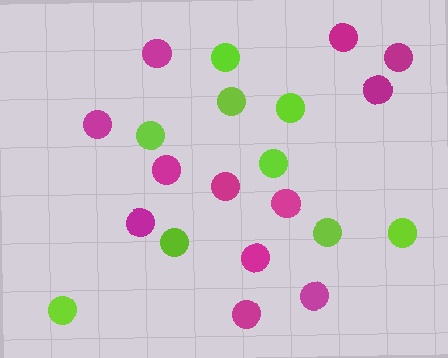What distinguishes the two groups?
There are 2 groups: one group of lime circles (9) and one group of magenta circles (12).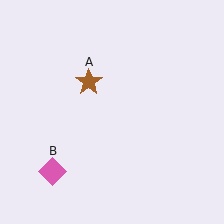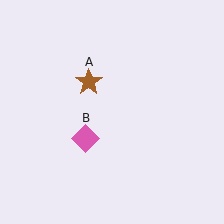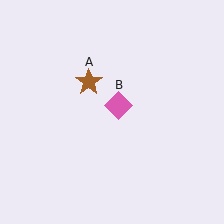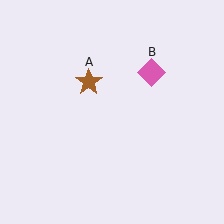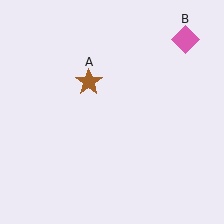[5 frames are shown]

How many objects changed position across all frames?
1 object changed position: pink diamond (object B).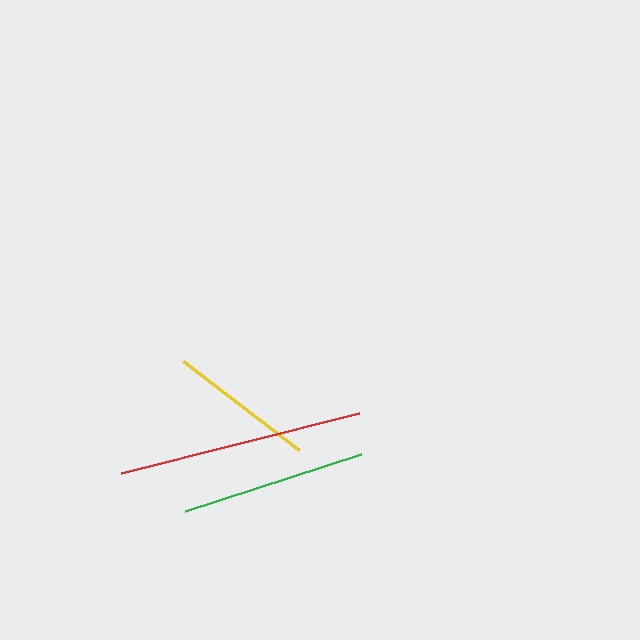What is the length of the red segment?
The red segment is approximately 246 pixels long.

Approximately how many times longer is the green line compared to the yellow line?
The green line is approximately 1.3 times the length of the yellow line.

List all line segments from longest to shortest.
From longest to shortest: red, green, yellow.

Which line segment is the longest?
The red line is the longest at approximately 246 pixels.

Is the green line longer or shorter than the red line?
The red line is longer than the green line.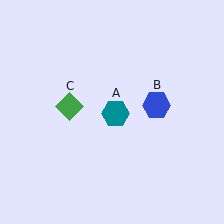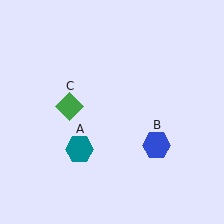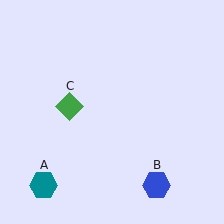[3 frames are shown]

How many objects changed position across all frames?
2 objects changed position: teal hexagon (object A), blue hexagon (object B).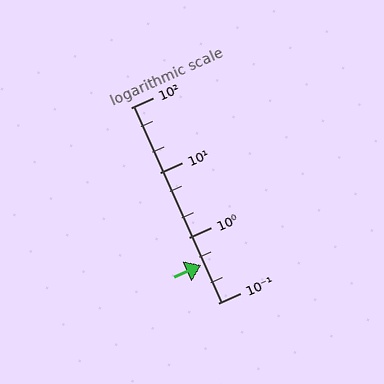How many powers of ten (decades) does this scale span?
The scale spans 3 decades, from 0.1 to 100.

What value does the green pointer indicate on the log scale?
The pointer indicates approximately 0.38.